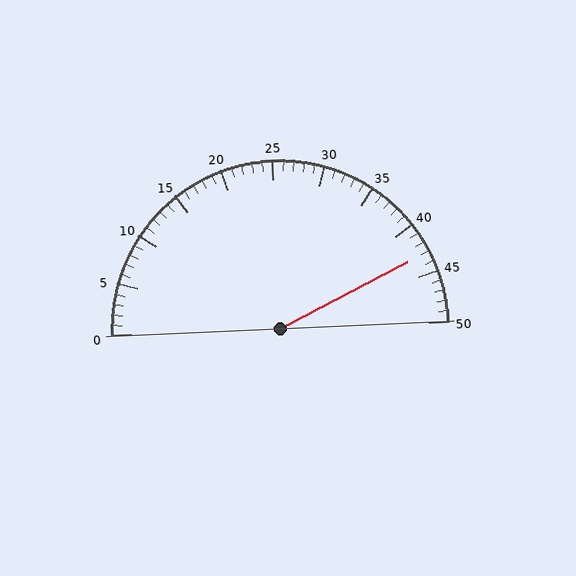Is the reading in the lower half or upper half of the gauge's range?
The reading is in the upper half of the range (0 to 50).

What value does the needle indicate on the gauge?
The needle indicates approximately 43.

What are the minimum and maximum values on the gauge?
The gauge ranges from 0 to 50.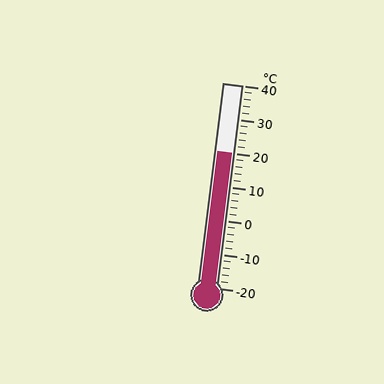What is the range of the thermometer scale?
The thermometer scale ranges from -20°C to 40°C.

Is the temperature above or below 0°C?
The temperature is above 0°C.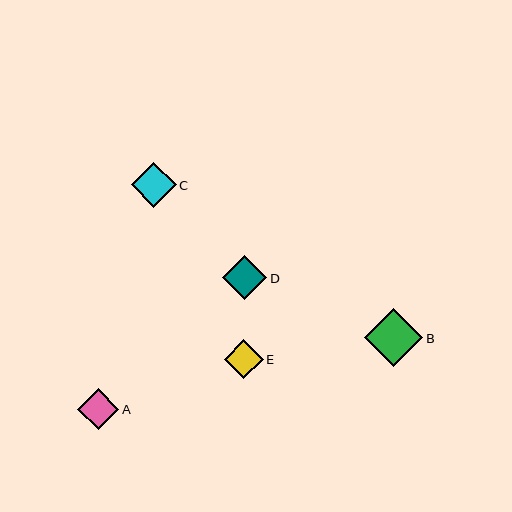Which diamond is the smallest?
Diamond E is the smallest with a size of approximately 39 pixels.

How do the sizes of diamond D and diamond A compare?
Diamond D and diamond A are approximately the same size.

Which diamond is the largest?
Diamond B is the largest with a size of approximately 59 pixels.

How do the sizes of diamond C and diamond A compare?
Diamond C and diamond A are approximately the same size.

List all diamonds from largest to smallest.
From largest to smallest: B, C, D, A, E.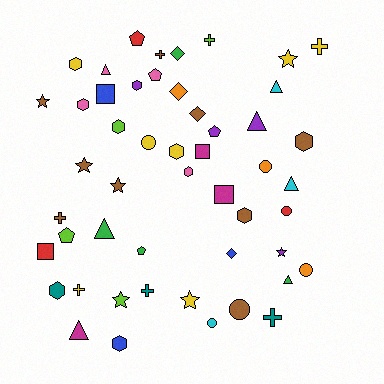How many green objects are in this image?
There are 4 green objects.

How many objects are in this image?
There are 50 objects.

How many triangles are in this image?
There are 7 triangles.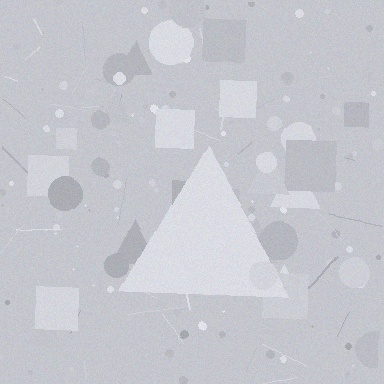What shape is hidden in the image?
A triangle is hidden in the image.